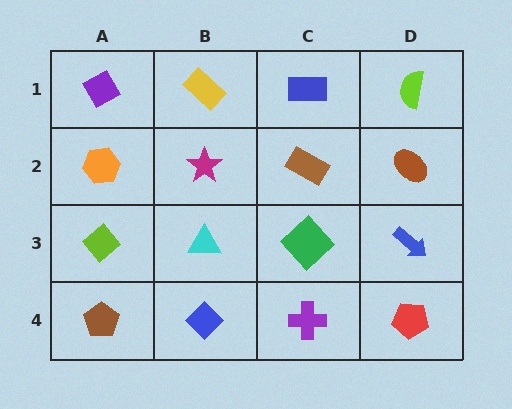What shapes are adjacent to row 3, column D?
A brown ellipse (row 2, column D), a red pentagon (row 4, column D), a green diamond (row 3, column C).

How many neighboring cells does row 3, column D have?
3.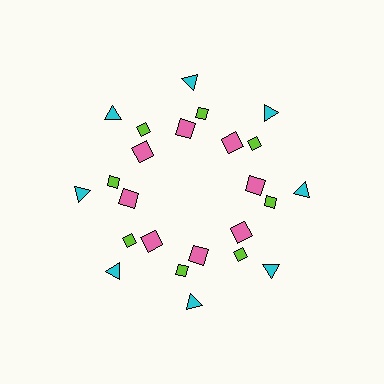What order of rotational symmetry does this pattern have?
This pattern has 8-fold rotational symmetry.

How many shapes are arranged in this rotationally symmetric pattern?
There are 24 shapes, arranged in 8 groups of 3.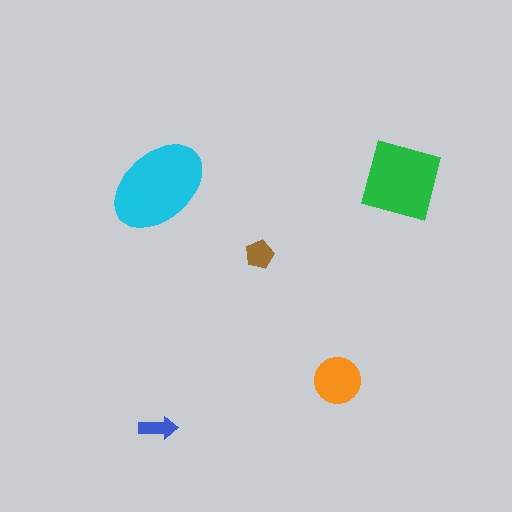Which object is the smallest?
The blue arrow.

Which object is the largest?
The cyan ellipse.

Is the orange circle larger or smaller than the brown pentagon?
Larger.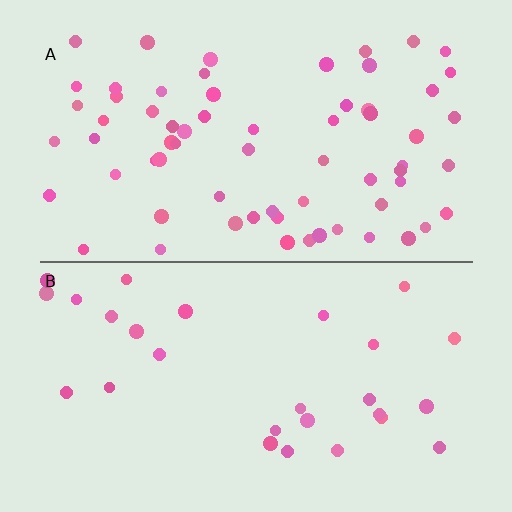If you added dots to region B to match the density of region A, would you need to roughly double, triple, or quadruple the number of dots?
Approximately double.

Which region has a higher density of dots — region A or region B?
A (the top).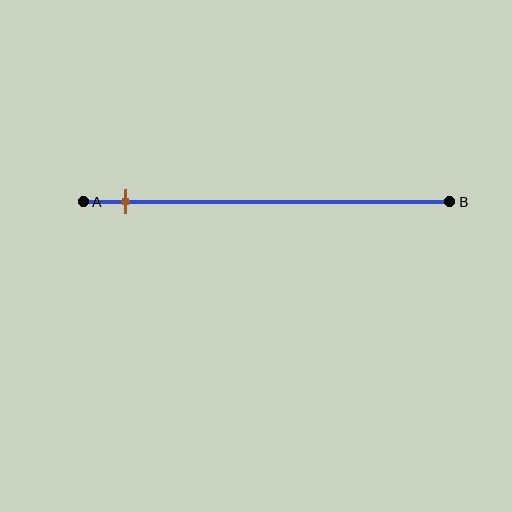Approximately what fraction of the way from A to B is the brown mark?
The brown mark is approximately 10% of the way from A to B.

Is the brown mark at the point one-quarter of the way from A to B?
No, the mark is at about 10% from A, not at the 25% one-quarter point.